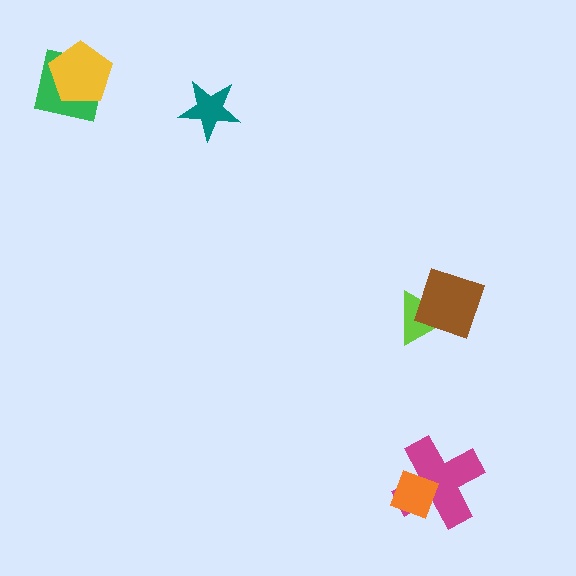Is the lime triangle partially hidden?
Yes, it is partially covered by another shape.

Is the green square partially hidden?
Yes, it is partially covered by another shape.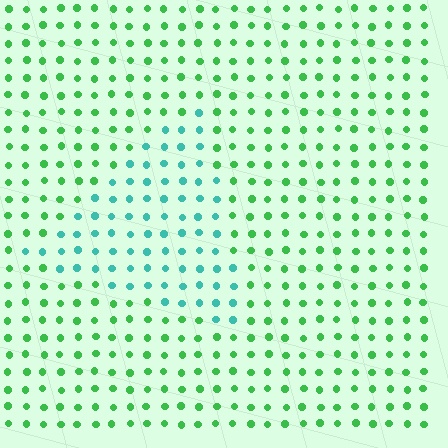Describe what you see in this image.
The image is filled with small green elements in a uniform arrangement. A triangle-shaped region is visible where the elements are tinted to a slightly different hue, forming a subtle color boundary.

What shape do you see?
I see a triangle.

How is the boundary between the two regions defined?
The boundary is defined purely by a slight shift in hue (about 45 degrees). Spacing, size, and orientation are identical on both sides.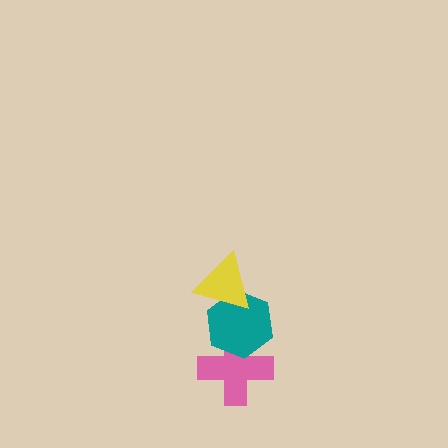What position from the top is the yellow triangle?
The yellow triangle is 1st from the top.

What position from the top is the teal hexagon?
The teal hexagon is 2nd from the top.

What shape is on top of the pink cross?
The teal hexagon is on top of the pink cross.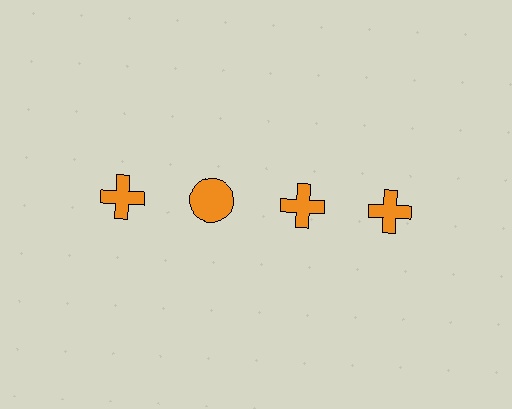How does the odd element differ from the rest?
It has a different shape: circle instead of cross.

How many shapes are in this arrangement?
There are 4 shapes arranged in a grid pattern.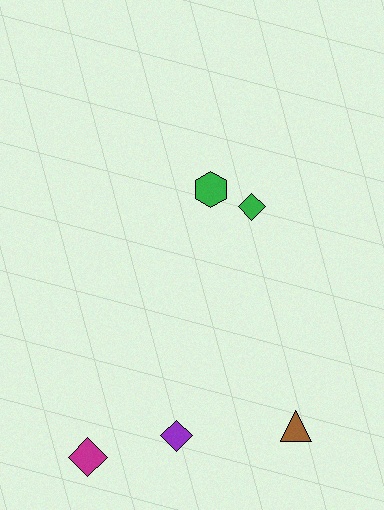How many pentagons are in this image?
There are no pentagons.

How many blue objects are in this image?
There are no blue objects.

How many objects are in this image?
There are 5 objects.